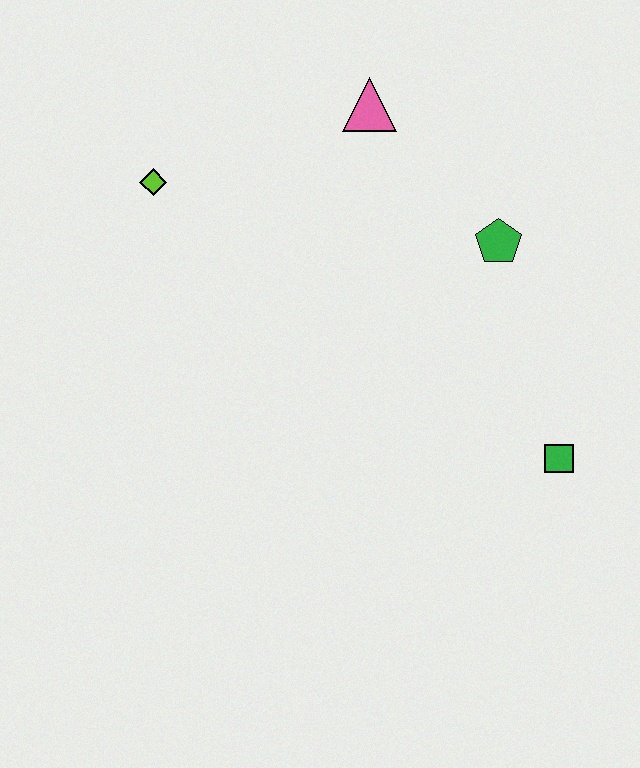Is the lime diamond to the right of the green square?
No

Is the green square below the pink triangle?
Yes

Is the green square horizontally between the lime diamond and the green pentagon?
No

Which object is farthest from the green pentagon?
The lime diamond is farthest from the green pentagon.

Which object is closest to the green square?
The green pentagon is closest to the green square.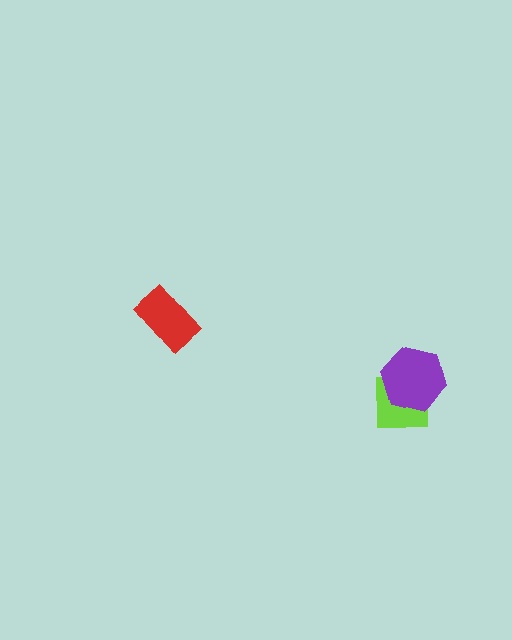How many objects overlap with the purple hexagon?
1 object overlaps with the purple hexagon.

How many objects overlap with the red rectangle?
0 objects overlap with the red rectangle.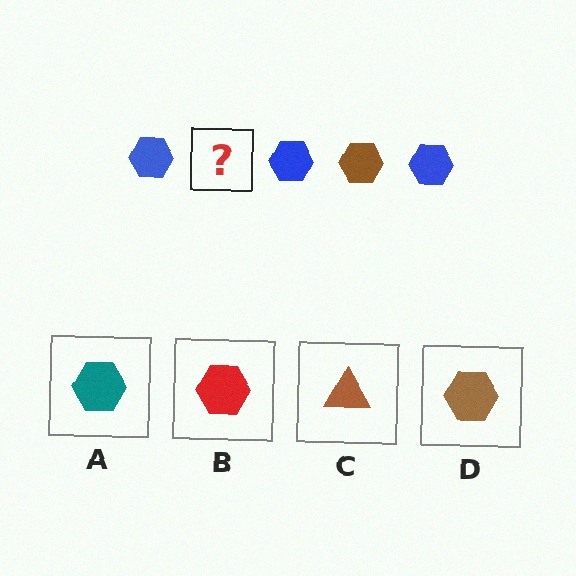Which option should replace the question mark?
Option D.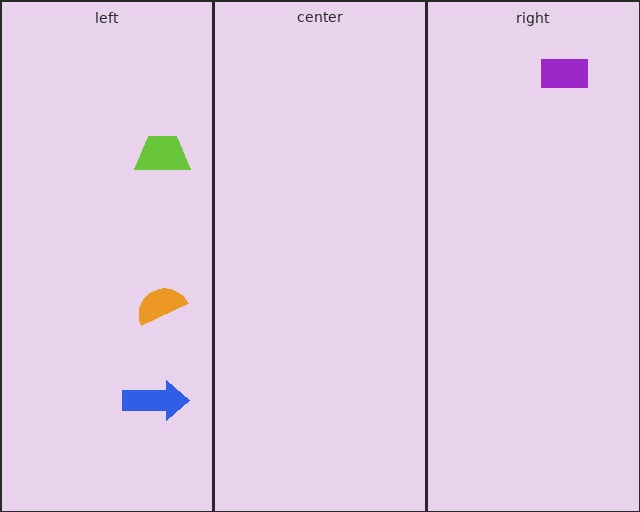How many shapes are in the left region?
3.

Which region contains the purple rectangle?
The right region.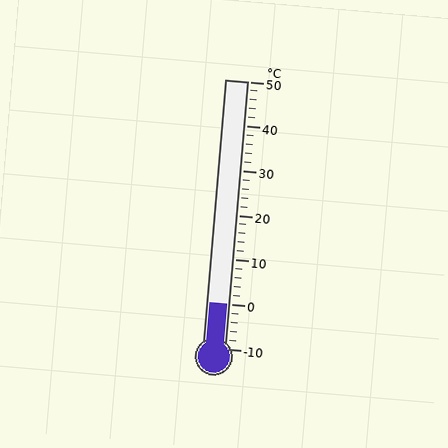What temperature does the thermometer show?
The thermometer shows approximately 0°C.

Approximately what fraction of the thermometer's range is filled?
The thermometer is filled to approximately 15% of its range.